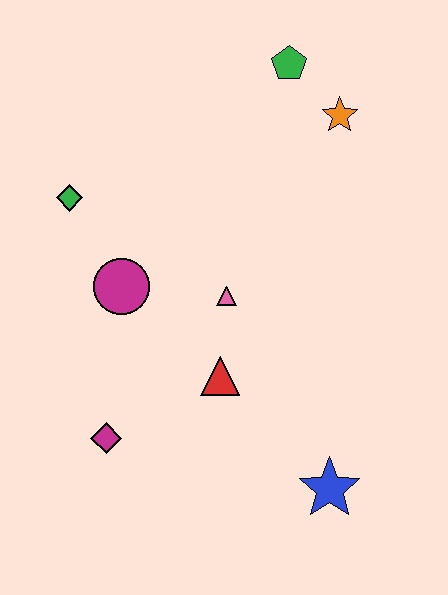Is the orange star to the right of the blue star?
Yes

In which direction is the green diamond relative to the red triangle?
The green diamond is above the red triangle.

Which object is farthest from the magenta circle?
The blue star is farthest from the magenta circle.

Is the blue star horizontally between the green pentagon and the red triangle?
No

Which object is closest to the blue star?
The red triangle is closest to the blue star.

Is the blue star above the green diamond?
No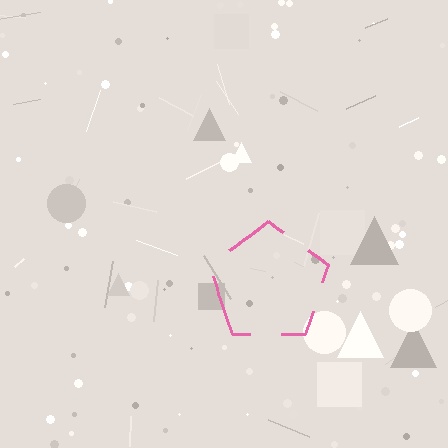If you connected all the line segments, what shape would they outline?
They would outline a pentagon.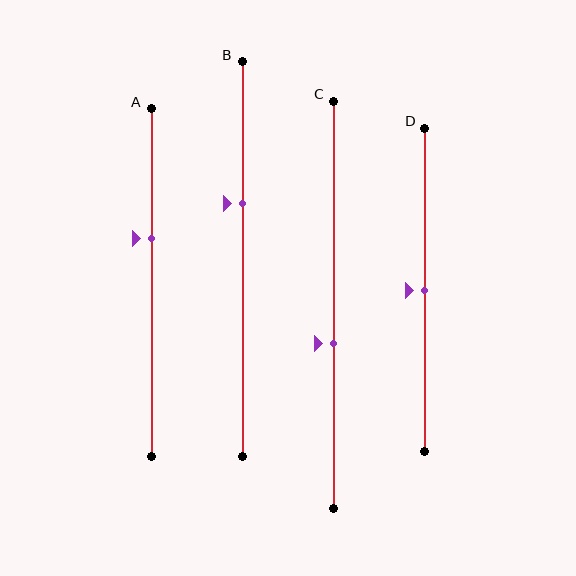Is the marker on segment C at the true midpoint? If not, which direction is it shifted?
No, the marker on segment C is shifted downward by about 10% of the segment length.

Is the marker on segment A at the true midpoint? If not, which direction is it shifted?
No, the marker on segment A is shifted upward by about 13% of the segment length.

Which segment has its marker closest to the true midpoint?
Segment D has its marker closest to the true midpoint.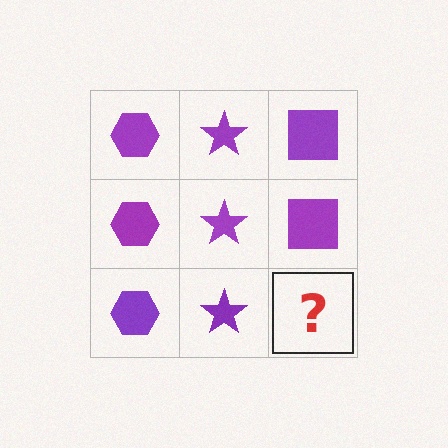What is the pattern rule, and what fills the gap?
The rule is that each column has a consistent shape. The gap should be filled with a purple square.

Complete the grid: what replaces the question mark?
The question mark should be replaced with a purple square.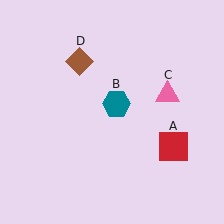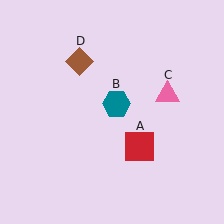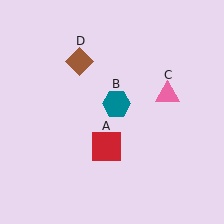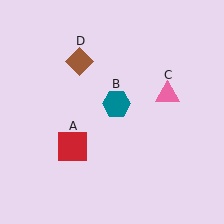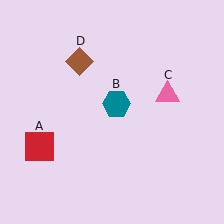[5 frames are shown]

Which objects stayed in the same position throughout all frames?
Teal hexagon (object B) and pink triangle (object C) and brown diamond (object D) remained stationary.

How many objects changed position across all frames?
1 object changed position: red square (object A).